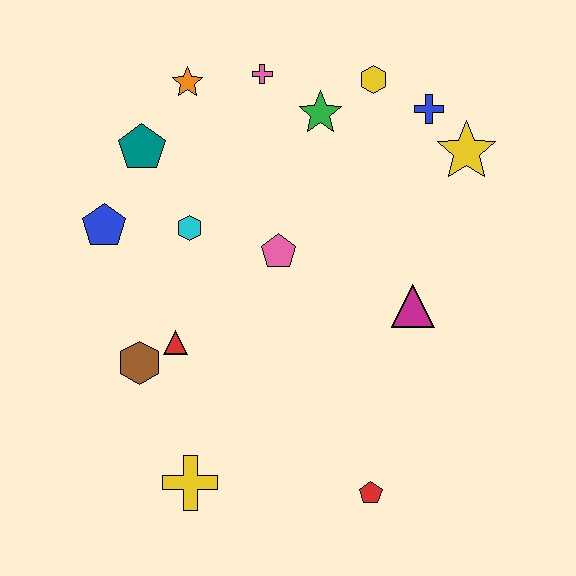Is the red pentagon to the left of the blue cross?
Yes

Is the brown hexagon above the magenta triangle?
No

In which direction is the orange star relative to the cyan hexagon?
The orange star is above the cyan hexagon.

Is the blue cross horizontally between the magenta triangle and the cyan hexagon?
No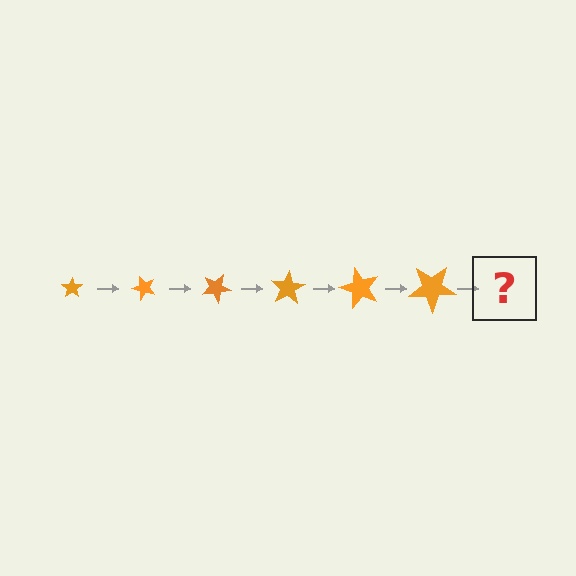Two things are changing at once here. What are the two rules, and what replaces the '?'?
The two rules are that the star grows larger each step and it rotates 50 degrees each step. The '?' should be a star, larger than the previous one and rotated 300 degrees from the start.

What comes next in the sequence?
The next element should be a star, larger than the previous one and rotated 300 degrees from the start.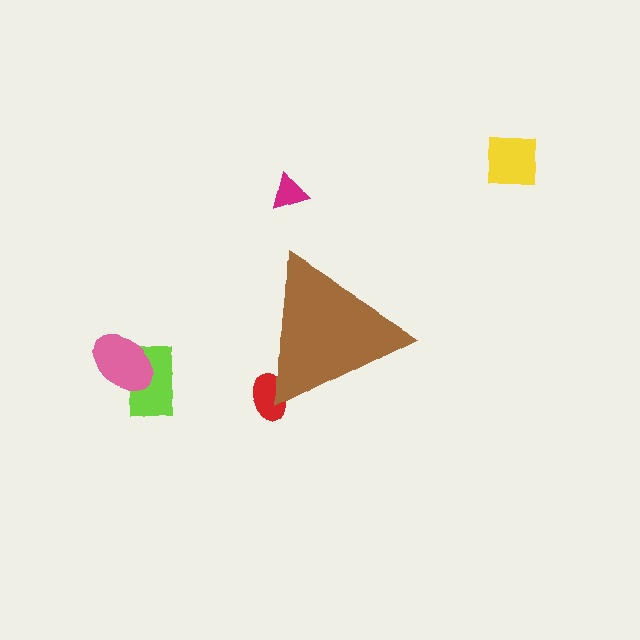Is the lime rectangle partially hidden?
No, the lime rectangle is fully visible.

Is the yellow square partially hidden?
No, the yellow square is fully visible.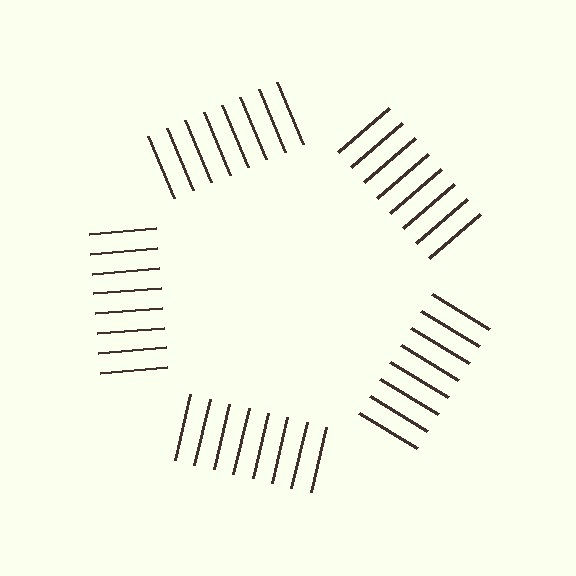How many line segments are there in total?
40 — 8 along each of the 5 edges.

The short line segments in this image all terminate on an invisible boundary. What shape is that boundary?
An illusory pentagon — the line segments terminate on its edges but no continuous stroke is drawn.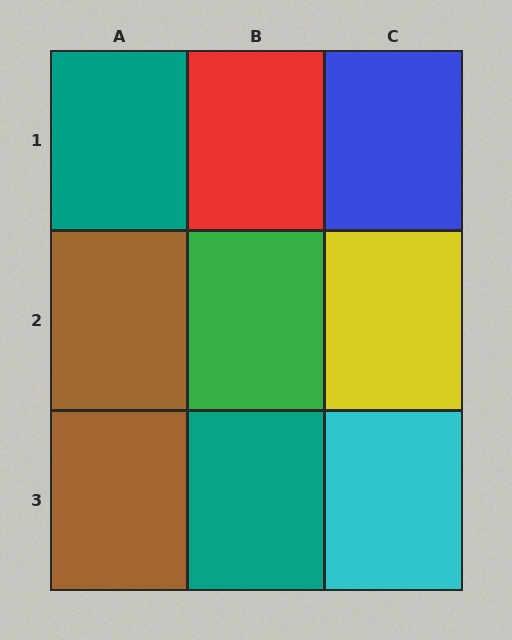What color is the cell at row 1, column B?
Red.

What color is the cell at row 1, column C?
Blue.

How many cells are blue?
1 cell is blue.